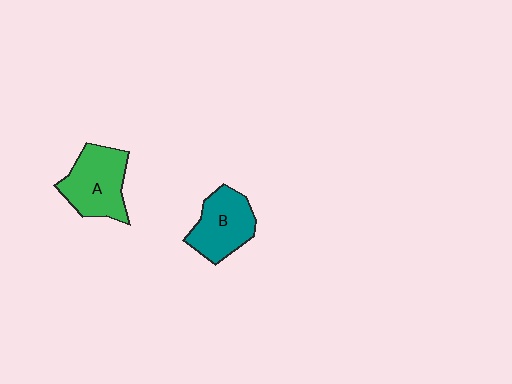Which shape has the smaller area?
Shape B (teal).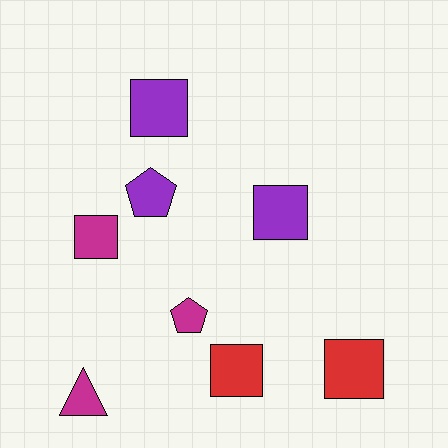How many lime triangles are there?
There are no lime triangles.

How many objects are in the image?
There are 8 objects.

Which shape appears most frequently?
Square, with 5 objects.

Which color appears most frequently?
Purple, with 3 objects.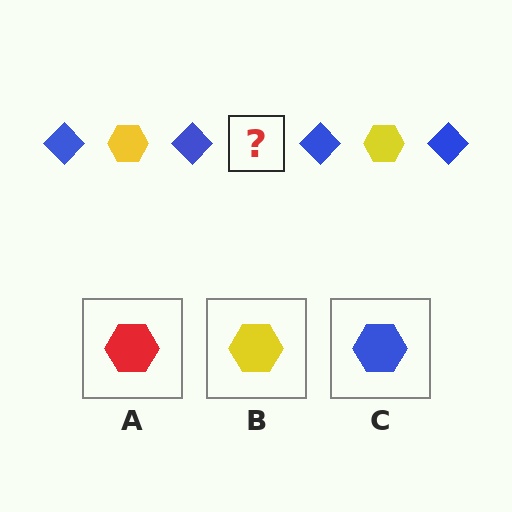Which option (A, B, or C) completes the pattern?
B.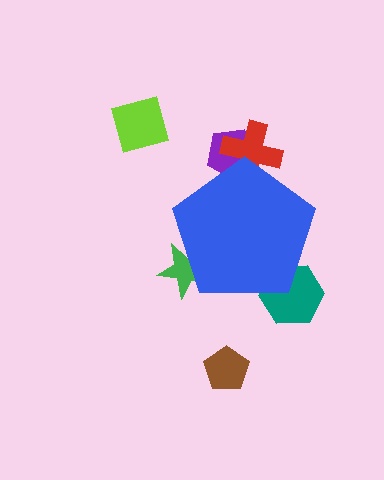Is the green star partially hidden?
Yes, the green star is partially hidden behind the blue pentagon.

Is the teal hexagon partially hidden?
Yes, the teal hexagon is partially hidden behind the blue pentagon.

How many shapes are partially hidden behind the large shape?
4 shapes are partially hidden.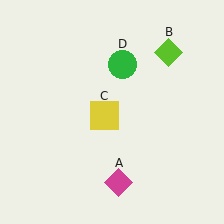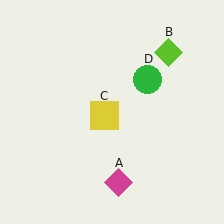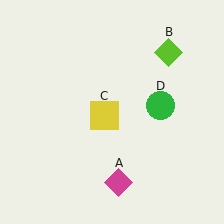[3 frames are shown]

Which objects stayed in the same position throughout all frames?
Magenta diamond (object A) and lime diamond (object B) and yellow square (object C) remained stationary.